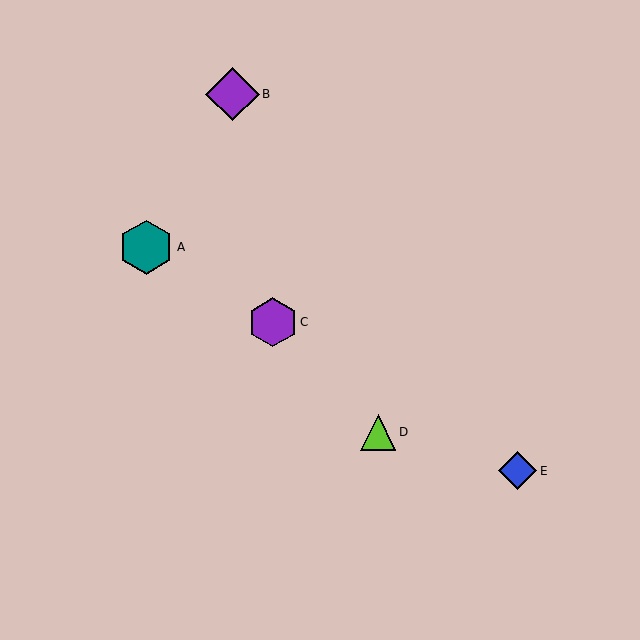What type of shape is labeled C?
Shape C is a purple hexagon.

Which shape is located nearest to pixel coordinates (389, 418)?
The lime triangle (labeled D) at (378, 432) is nearest to that location.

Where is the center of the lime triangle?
The center of the lime triangle is at (378, 432).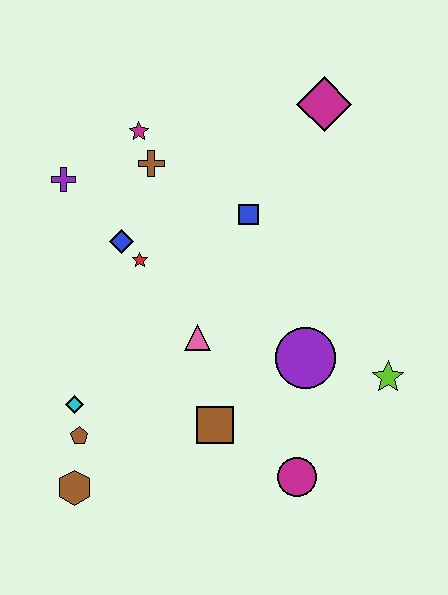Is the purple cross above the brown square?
Yes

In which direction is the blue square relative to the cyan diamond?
The blue square is above the cyan diamond.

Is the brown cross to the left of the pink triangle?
Yes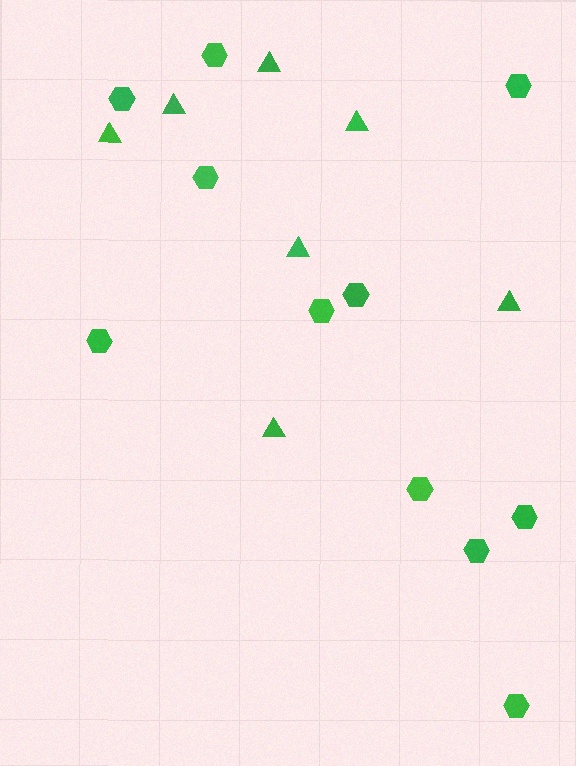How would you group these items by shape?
There are 2 groups: one group of triangles (7) and one group of hexagons (11).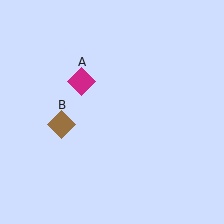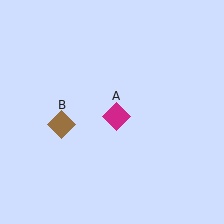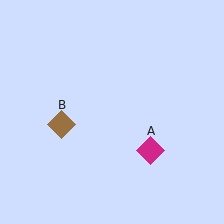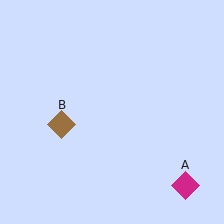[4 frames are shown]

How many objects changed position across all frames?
1 object changed position: magenta diamond (object A).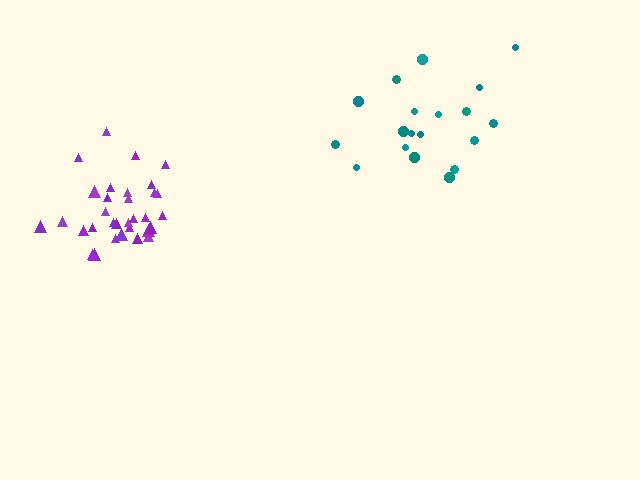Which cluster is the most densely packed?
Purple.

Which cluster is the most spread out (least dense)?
Teal.